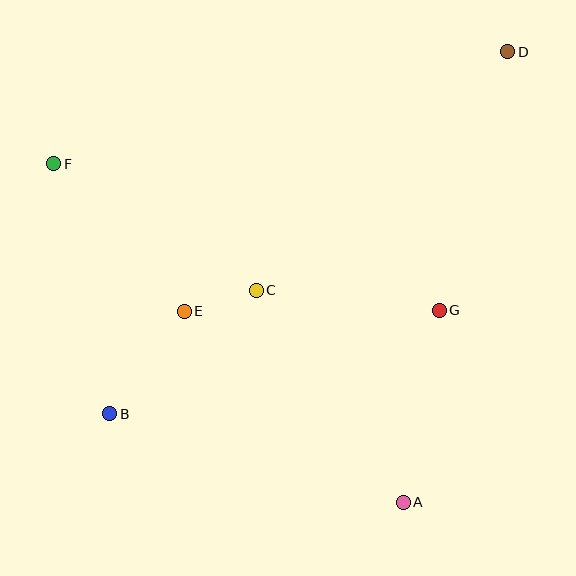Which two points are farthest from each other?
Points B and D are farthest from each other.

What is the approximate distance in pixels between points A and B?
The distance between A and B is approximately 307 pixels.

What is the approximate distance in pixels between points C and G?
The distance between C and G is approximately 184 pixels.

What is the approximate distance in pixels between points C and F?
The distance between C and F is approximately 239 pixels.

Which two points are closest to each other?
Points C and E are closest to each other.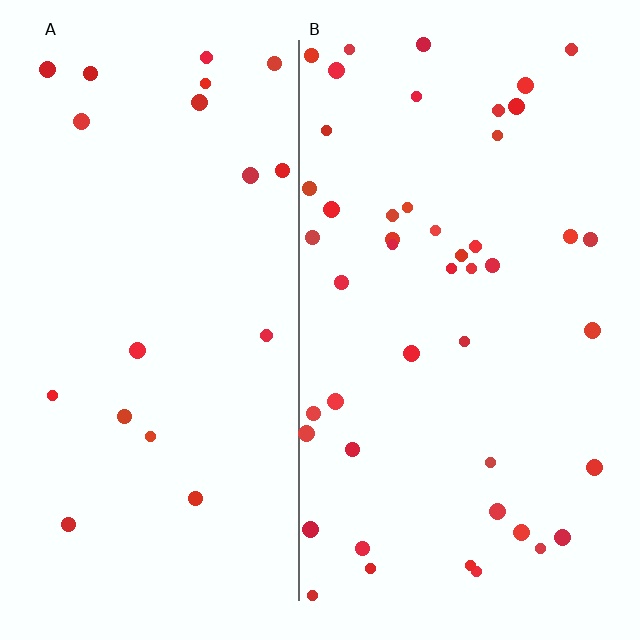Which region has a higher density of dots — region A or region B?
B (the right).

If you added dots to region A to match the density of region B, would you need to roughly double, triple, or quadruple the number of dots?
Approximately double.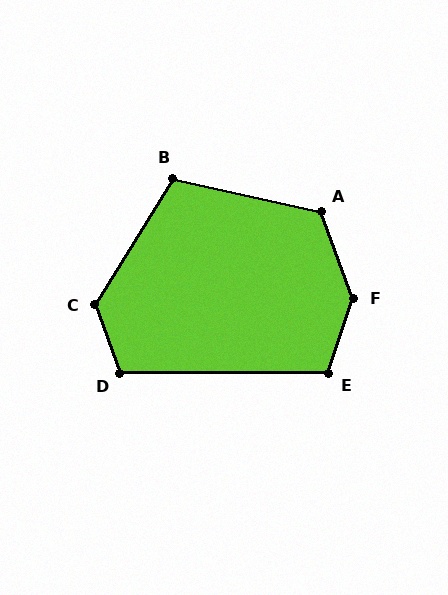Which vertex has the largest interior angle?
F, at approximately 141 degrees.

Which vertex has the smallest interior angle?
E, at approximately 108 degrees.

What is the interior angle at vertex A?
Approximately 123 degrees (obtuse).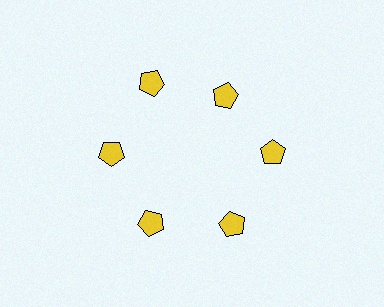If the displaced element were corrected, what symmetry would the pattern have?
It would have 6-fold rotational symmetry — the pattern would map onto itself every 60 degrees.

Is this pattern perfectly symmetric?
No. The 6 yellow pentagons are arranged in a ring, but one element near the 1 o'clock position is pulled inward toward the center, breaking the 6-fold rotational symmetry.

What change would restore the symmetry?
The symmetry would be restored by moving it outward, back onto the ring so that all 6 pentagons sit at equal angles and equal distance from the center.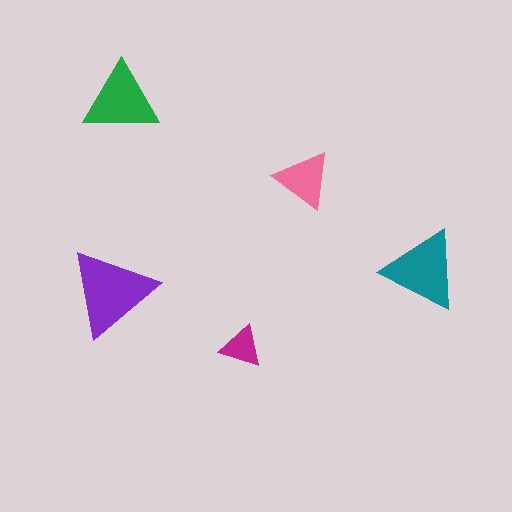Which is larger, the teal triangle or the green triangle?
The teal one.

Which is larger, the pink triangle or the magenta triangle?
The pink one.